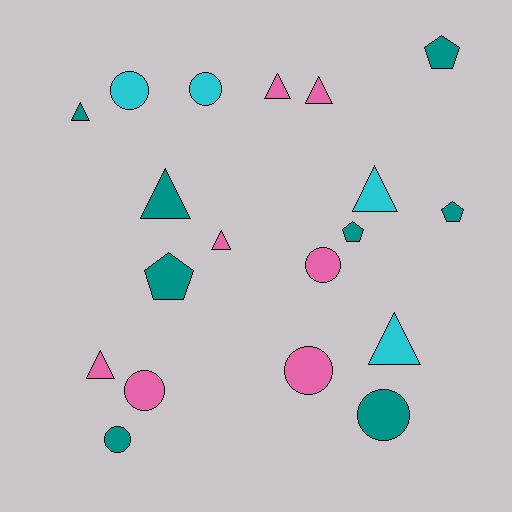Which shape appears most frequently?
Triangle, with 8 objects.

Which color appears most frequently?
Teal, with 8 objects.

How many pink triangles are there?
There are 4 pink triangles.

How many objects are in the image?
There are 19 objects.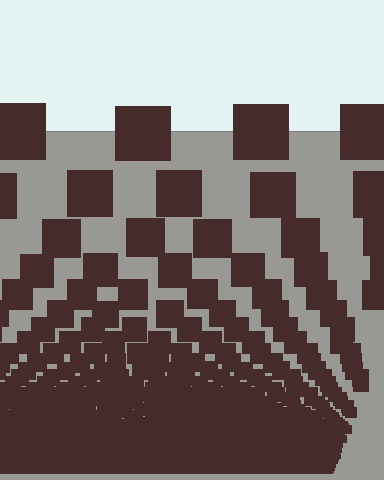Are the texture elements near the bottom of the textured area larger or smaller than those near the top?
Smaller. The gradient is inverted — elements near the bottom are smaller and denser.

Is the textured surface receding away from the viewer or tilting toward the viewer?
The surface appears to tilt toward the viewer. Texture elements get larger and sparser toward the top.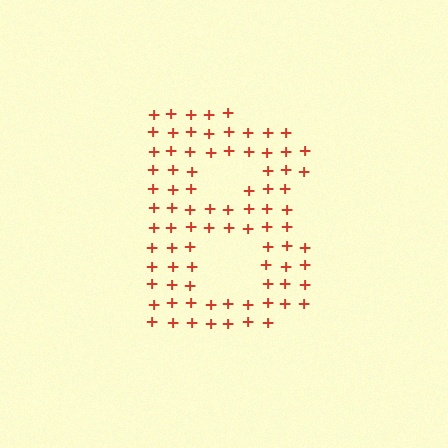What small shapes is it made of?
It is made of small plus signs.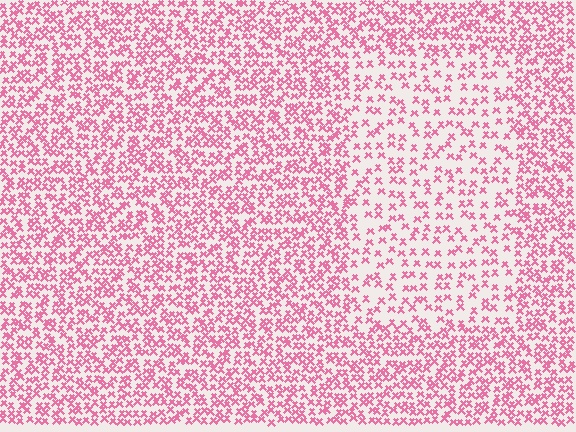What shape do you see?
I see a rectangle.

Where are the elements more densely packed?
The elements are more densely packed outside the rectangle boundary.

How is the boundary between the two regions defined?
The boundary is defined by a change in element density (approximately 2.0x ratio). All elements are the same color, size, and shape.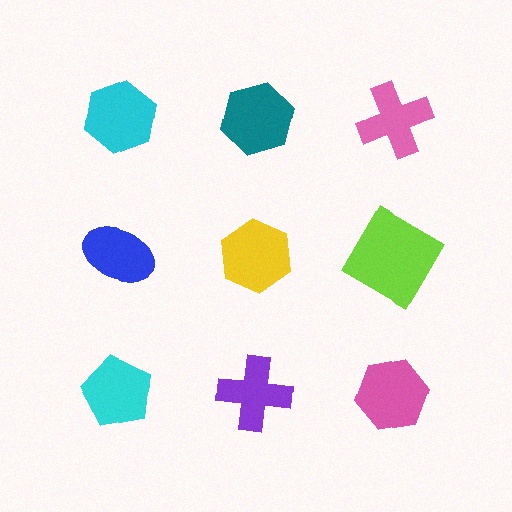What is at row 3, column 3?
A pink hexagon.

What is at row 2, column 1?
A blue ellipse.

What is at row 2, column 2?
A yellow hexagon.